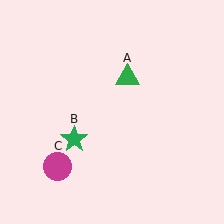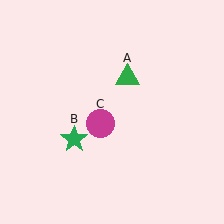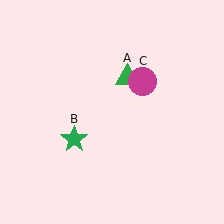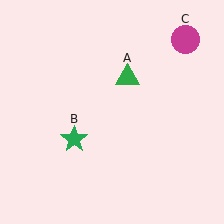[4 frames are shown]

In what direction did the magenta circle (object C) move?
The magenta circle (object C) moved up and to the right.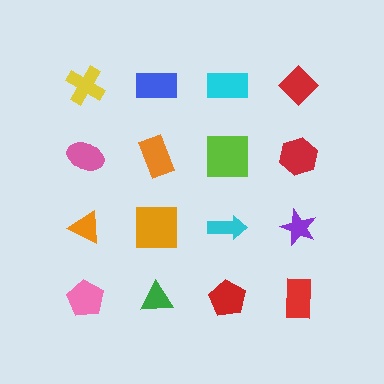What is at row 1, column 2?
A blue rectangle.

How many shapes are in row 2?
4 shapes.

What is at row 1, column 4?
A red diamond.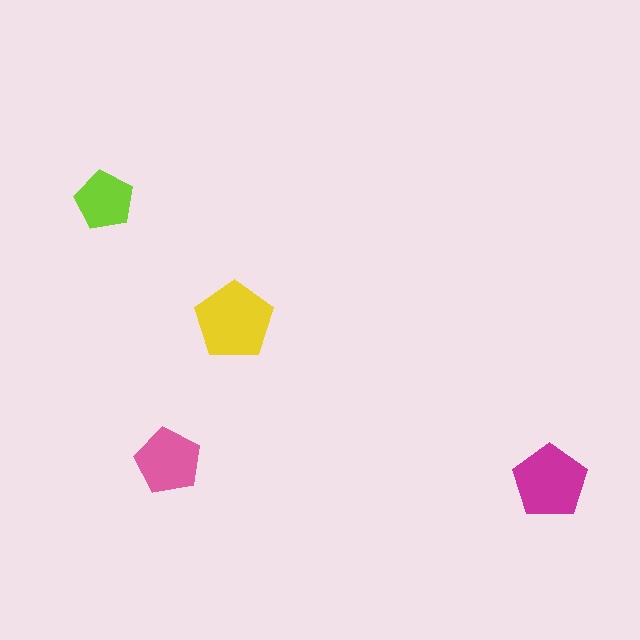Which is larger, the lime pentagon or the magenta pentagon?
The magenta one.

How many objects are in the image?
There are 4 objects in the image.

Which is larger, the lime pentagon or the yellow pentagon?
The yellow one.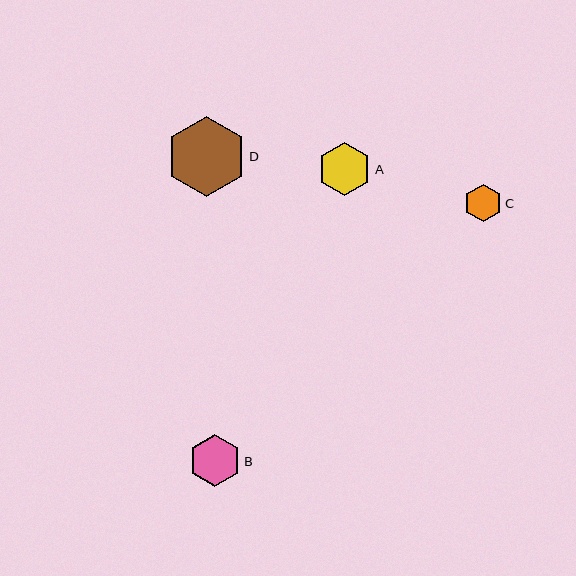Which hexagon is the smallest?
Hexagon C is the smallest with a size of approximately 38 pixels.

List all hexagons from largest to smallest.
From largest to smallest: D, A, B, C.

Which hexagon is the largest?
Hexagon D is the largest with a size of approximately 80 pixels.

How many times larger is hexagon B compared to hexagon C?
Hexagon B is approximately 1.4 times the size of hexagon C.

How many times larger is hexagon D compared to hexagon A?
Hexagon D is approximately 1.5 times the size of hexagon A.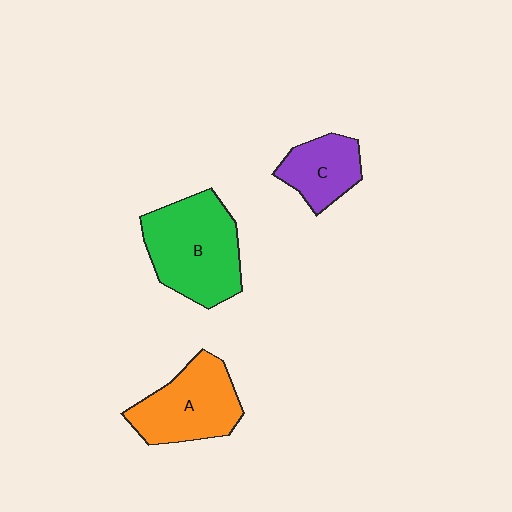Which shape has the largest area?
Shape B (green).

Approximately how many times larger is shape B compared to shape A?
Approximately 1.2 times.